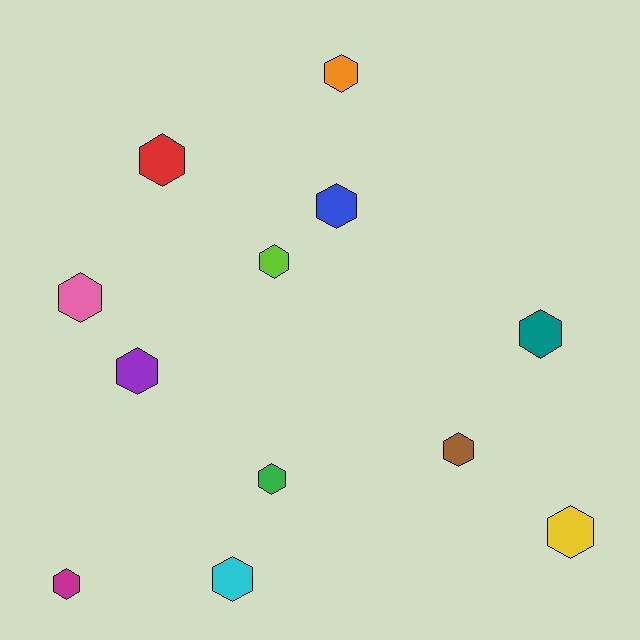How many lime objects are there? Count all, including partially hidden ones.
There is 1 lime object.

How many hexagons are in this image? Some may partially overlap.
There are 12 hexagons.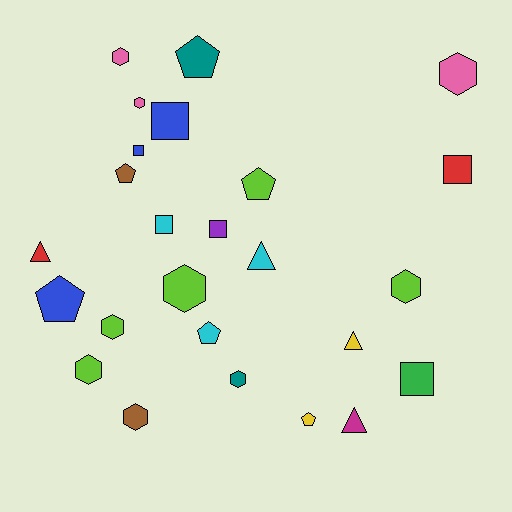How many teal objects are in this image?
There are 2 teal objects.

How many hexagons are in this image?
There are 9 hexagons.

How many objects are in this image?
There are 25 objects.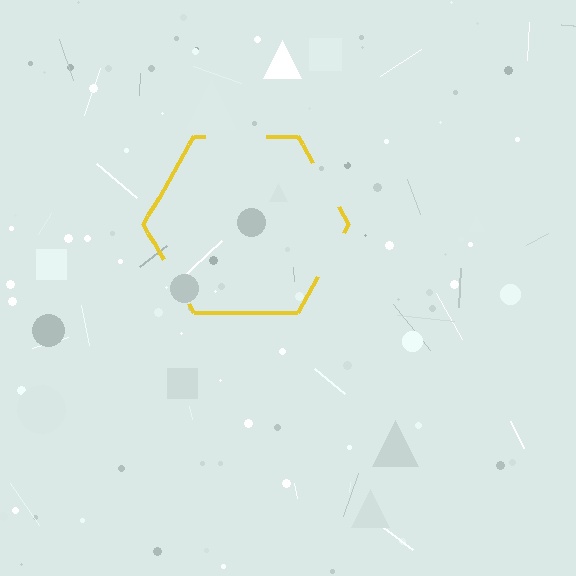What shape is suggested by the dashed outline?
The dashed outline suggests a hexagon.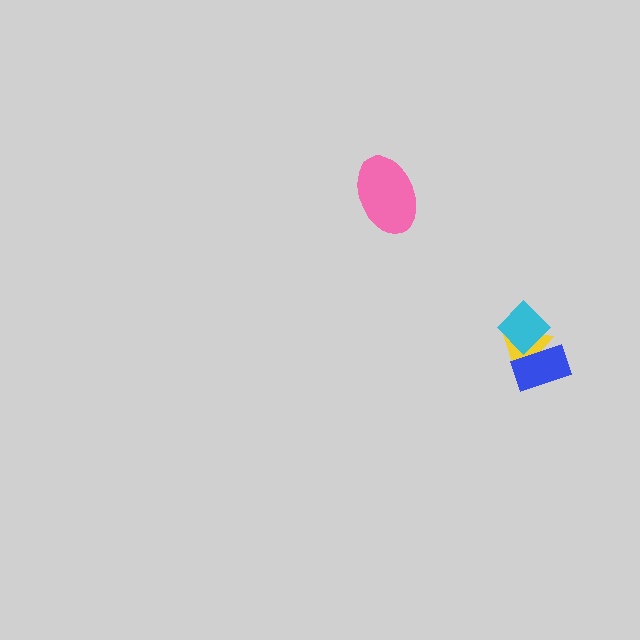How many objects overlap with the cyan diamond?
2 objects overlap with the cyan diamond.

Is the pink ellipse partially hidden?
No, no other shape covers it.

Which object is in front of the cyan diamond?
The blue rectangle is in front of the cyan diamond.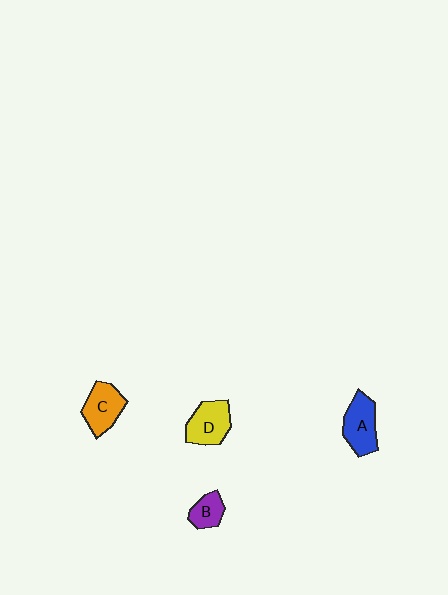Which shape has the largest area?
Shape A (blue).